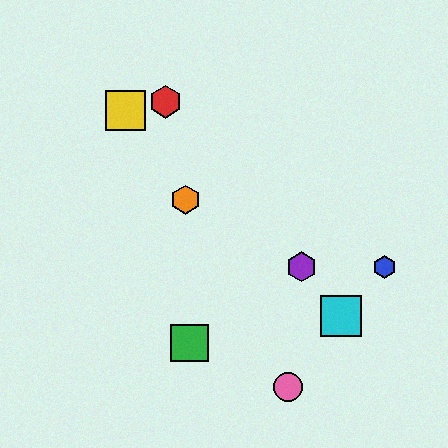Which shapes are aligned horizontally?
The blue hexagon, the purple hexagon are aligned horizontally.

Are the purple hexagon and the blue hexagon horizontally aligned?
Yes, both are at y≈267.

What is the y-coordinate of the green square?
The green square is at y≈343.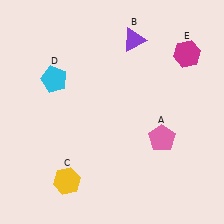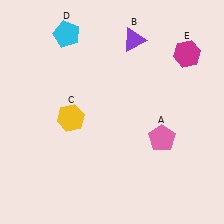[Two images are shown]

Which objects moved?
The objects that moved are: the yellow hexagon (C), the cyan pentagon (D).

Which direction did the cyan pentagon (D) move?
The cyan pentagon (D) moved up.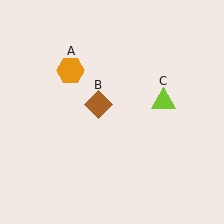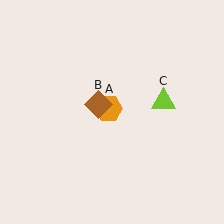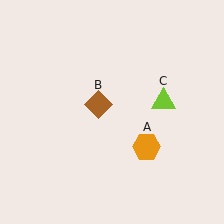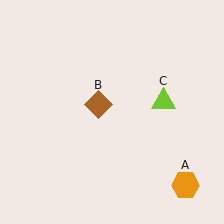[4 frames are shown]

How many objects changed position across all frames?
1 object changed position: orange hexagon (object A).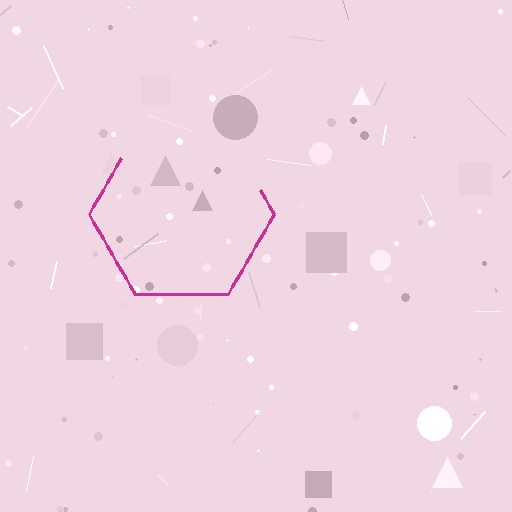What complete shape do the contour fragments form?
The contour fragments form a hexagon.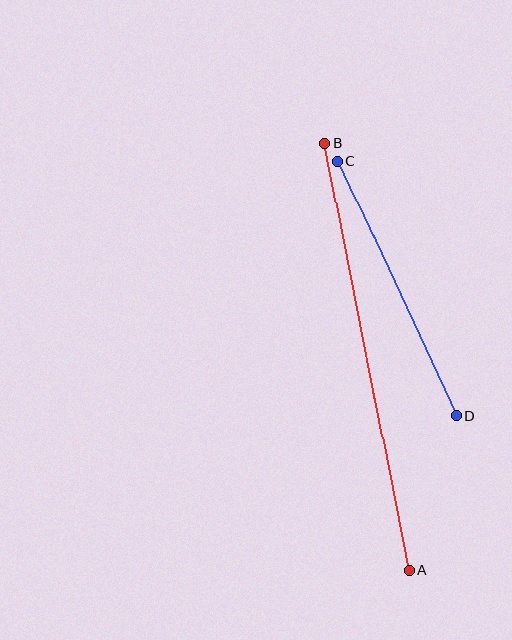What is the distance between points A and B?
The distance is approximately 436 pixels.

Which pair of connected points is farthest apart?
Points A and B are farthest apart.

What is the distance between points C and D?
The distance is approximately 282 pixels.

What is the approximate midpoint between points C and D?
The midpoint is at approximately (397, 288) pixels.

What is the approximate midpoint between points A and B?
The midpoint is at approximately (367, 357) pixels.